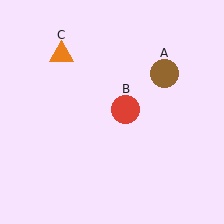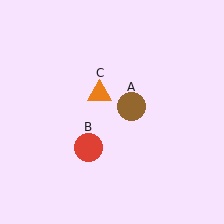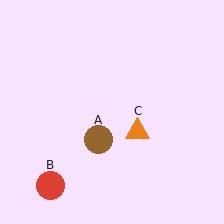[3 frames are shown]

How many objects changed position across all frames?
3 objects changed position: brown circle (object A), red circle (object B), orange triangle (object C).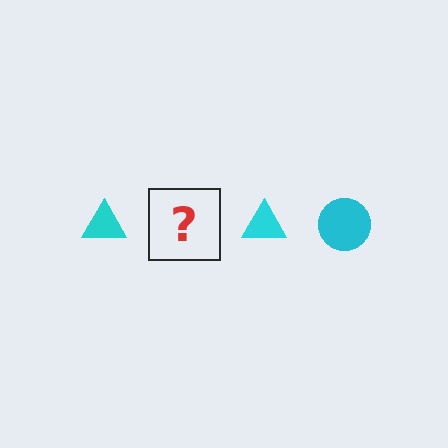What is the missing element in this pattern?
The missing element is a cyan circle.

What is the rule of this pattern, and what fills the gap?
The rule is that the pattern cycles through triangle, circle shapes in cyan. The gap should be filled with a cyan circle.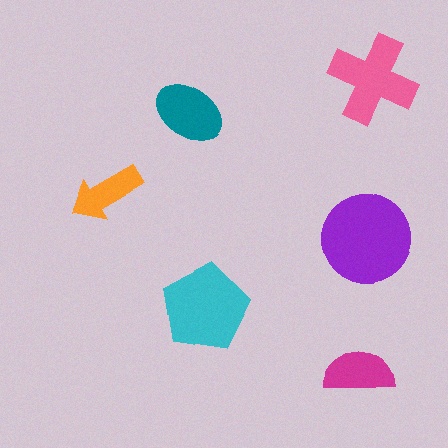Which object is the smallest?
The orange arrow.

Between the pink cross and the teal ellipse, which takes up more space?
The pink cross.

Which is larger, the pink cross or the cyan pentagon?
The cyan pentagon.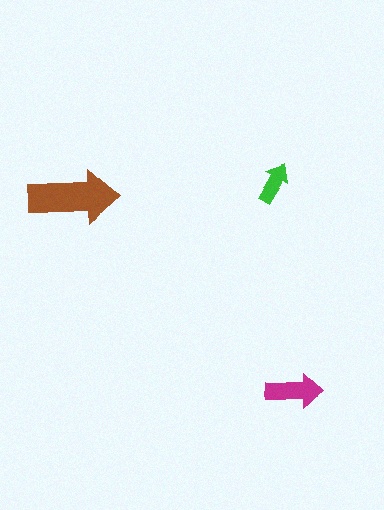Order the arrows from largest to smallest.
the brown one, the magenta one, the green one.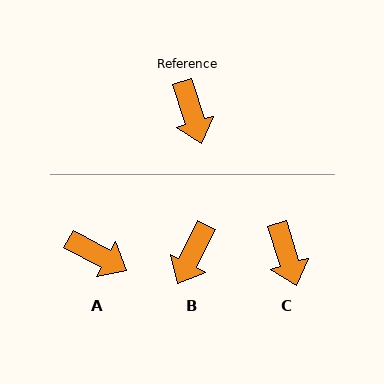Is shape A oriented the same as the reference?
No, it is off by about 45 degrees.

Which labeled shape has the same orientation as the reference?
C.